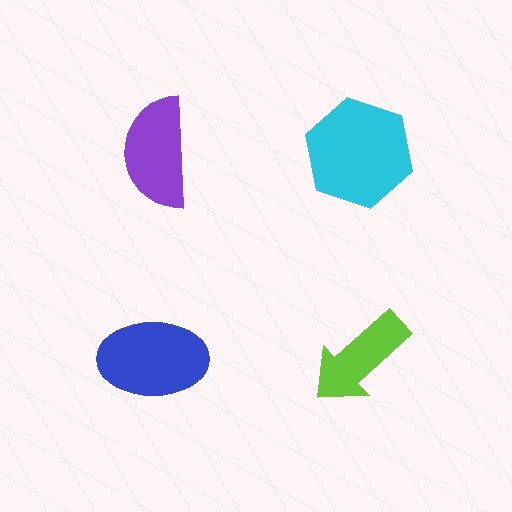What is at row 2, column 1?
A blue ellipse.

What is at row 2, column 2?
A lime arrow.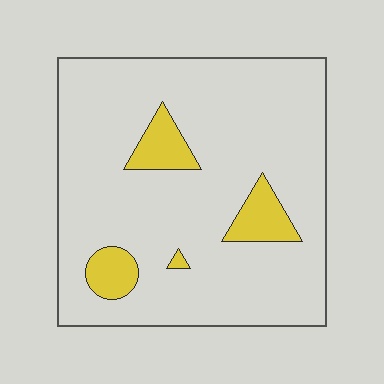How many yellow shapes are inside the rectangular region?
4.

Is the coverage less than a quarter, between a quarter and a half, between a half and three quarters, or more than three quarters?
Less than a quarter.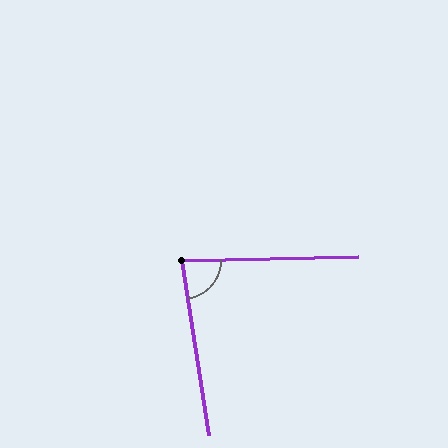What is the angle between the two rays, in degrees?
Approximately 83 degrees.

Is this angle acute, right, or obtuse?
It is acute.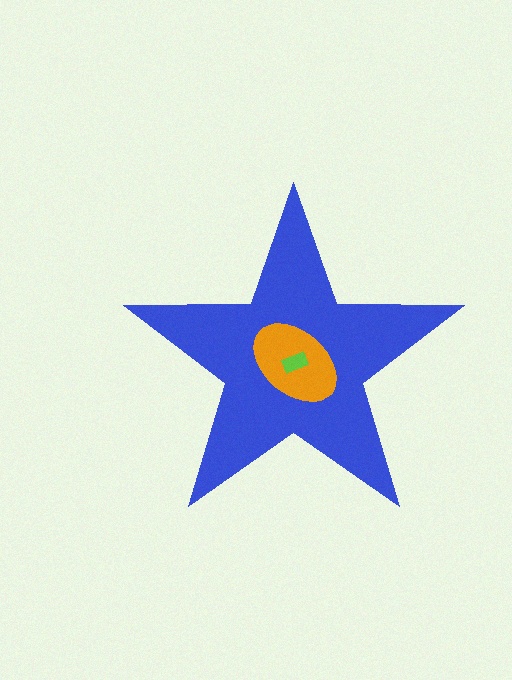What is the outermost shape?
The blue star.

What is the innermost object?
The lime rectangle.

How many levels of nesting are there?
3.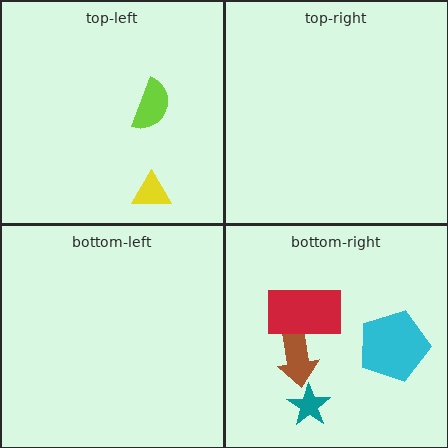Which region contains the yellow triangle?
The top-left region.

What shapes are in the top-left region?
The lime semicircle, the yellow triangle.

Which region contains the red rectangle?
The bottom-right region.